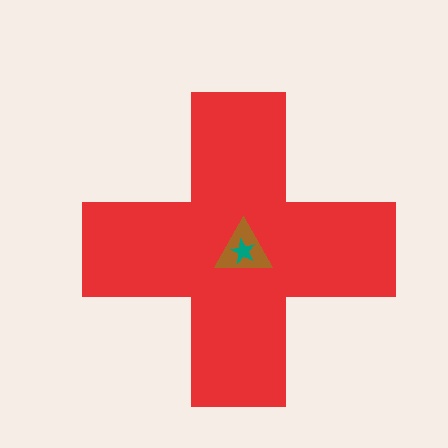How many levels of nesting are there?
3.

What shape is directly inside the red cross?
The brown triangle.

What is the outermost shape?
The red cross.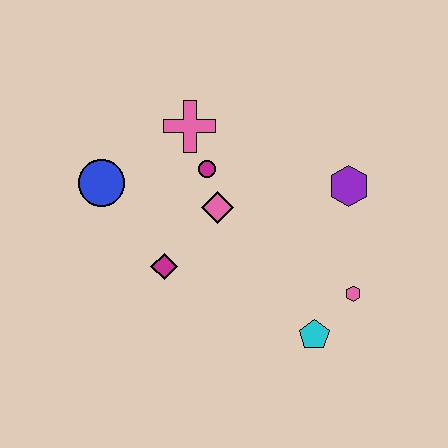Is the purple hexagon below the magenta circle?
Yes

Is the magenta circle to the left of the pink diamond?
Yes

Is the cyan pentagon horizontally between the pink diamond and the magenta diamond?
No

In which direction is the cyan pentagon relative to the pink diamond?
The cyan pentagon is below the pink diamond.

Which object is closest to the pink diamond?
The magenta circle is closest to the pink diamond.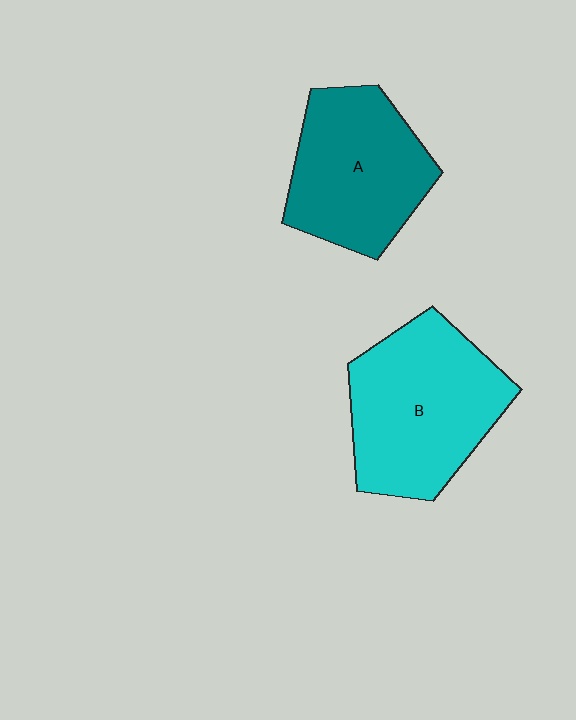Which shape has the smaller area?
Shape A (teal).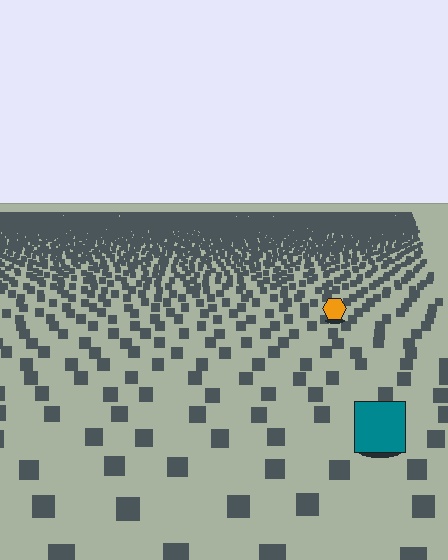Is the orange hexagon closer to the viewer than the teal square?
No. The teal square is closer — you can tell from the texture gradient: the ground texture is coarser near it.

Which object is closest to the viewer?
The teal square is closest. The texture marks near it are larger and more spread out.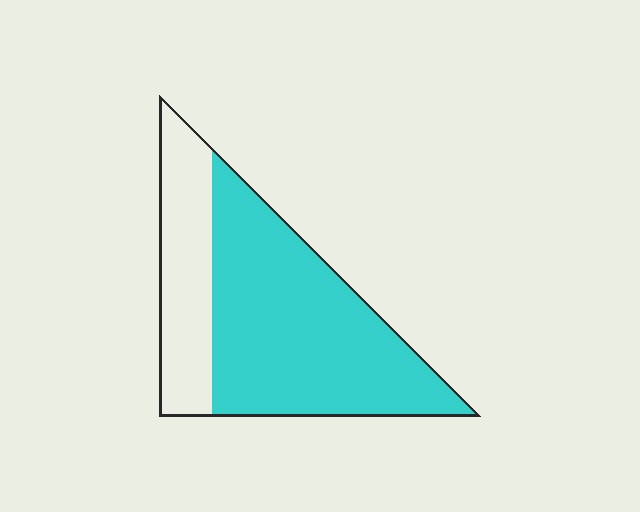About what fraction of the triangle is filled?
About two thirds (2/3).